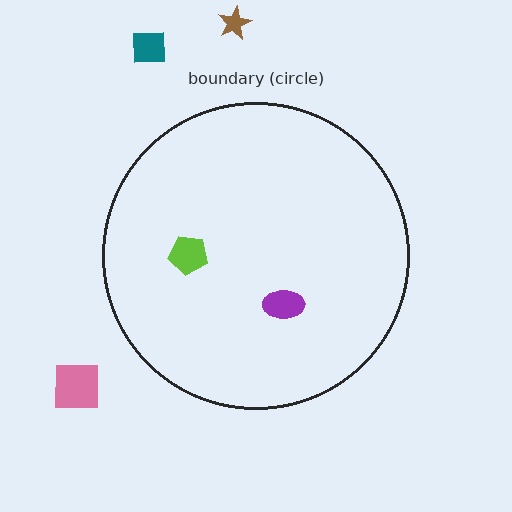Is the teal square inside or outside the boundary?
Outside.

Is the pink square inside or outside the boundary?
Outside.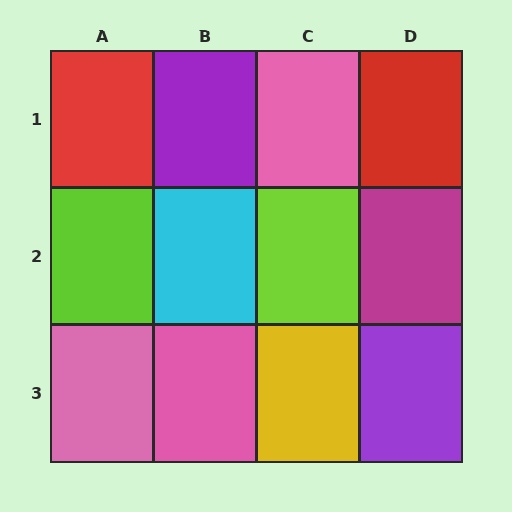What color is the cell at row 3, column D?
Purple.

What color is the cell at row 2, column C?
Lime.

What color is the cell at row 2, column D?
Magenta.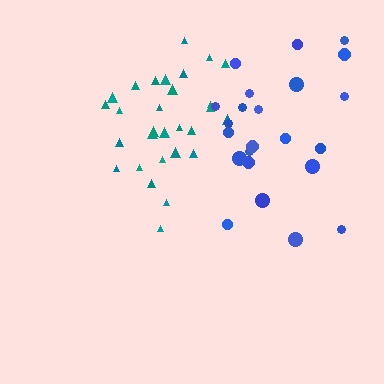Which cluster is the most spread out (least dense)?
Blue.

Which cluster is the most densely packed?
Teal.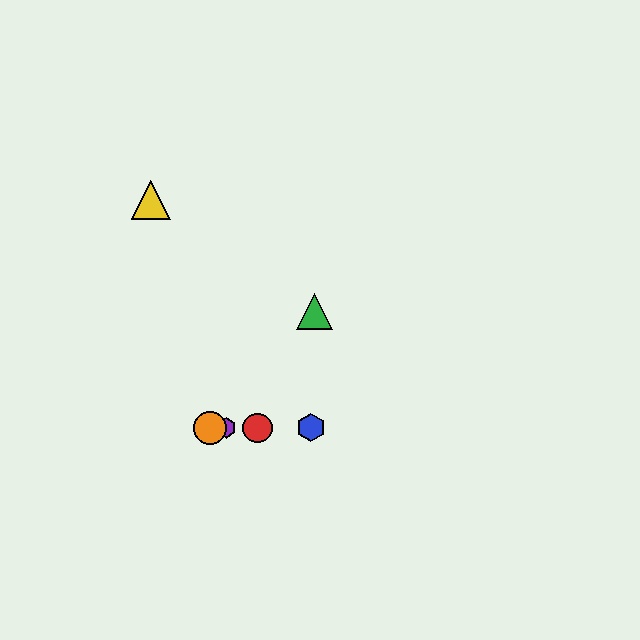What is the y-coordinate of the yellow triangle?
The yellow triangle is at y≈200.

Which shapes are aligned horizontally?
The red circle, the blue hexagon, the purple hexagon, the orange circle are aligned horizontally.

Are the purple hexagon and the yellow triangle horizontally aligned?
No, the purple hexagon is at y≈428 and the yellow triangle is at y≈200.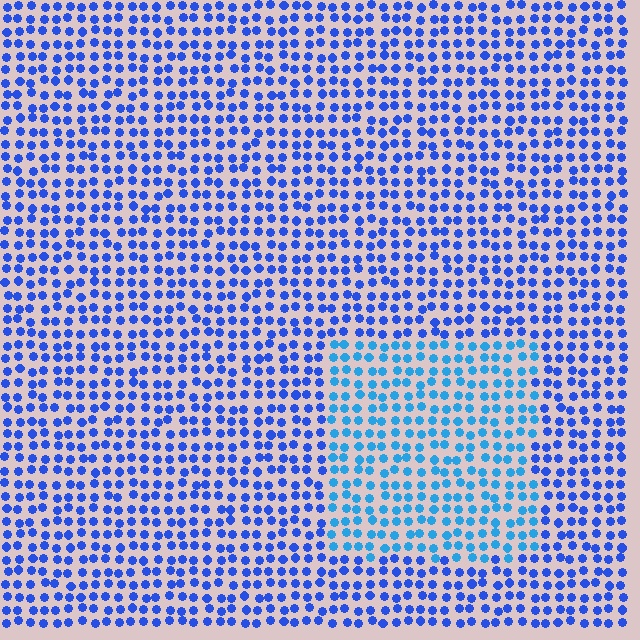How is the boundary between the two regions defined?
The boundary is defined purely by a slight shift in hue (about 26 degrees). Spacing, size, and orientation are identical on both sides.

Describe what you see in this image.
The image is filled with small blue elements in a uniform arrangement. A rectangle-shaped region is visible where the elements are tinted to a slightly different hue, forming a subtle color boundary.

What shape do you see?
I see a rectangle.